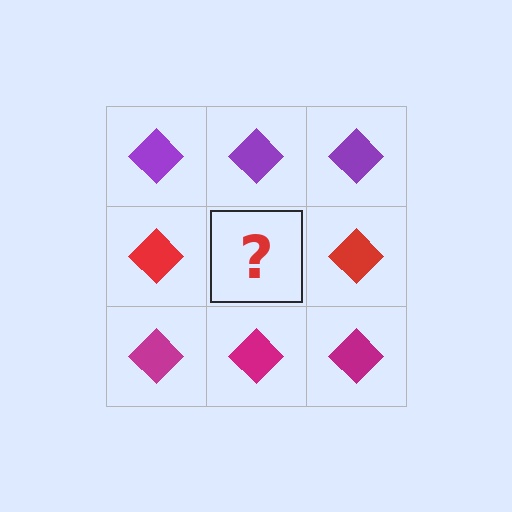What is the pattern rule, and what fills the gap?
The rule is that each row has a consistent color. The gap should be filled with a red diamond.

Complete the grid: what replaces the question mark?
The question mark should be replaced with a red diamond.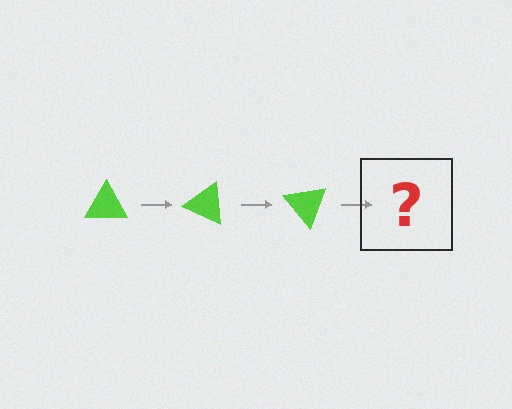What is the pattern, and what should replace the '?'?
The pattern is that the triangle rotates 25 degrees each step. The '?' should be a lime triangle rotated 75 degrees.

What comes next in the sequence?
The next element should be a lime triangle rotated 75 degrees.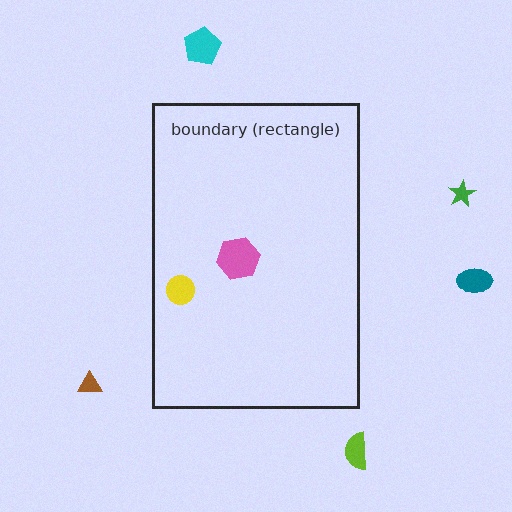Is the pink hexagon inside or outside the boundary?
Inside.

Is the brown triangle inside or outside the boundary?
Outside.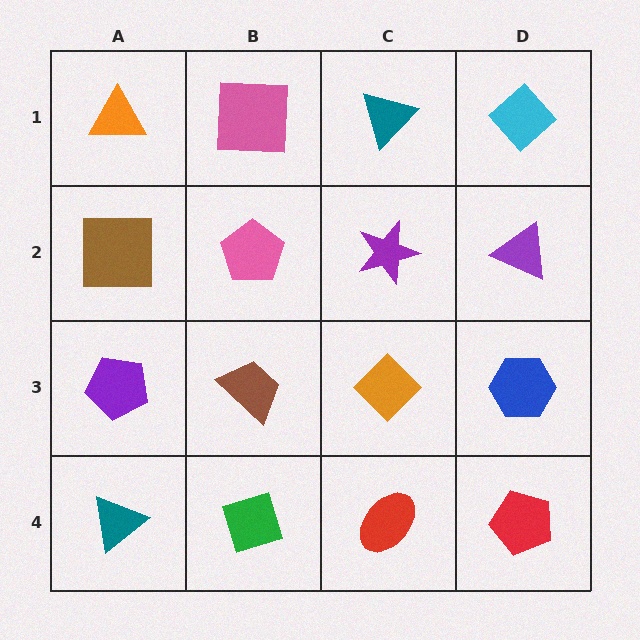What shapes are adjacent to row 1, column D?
A purple triangle (row 2, column D), a teal triangle (row 1, column C).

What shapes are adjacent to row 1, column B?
A pink pentagon (row 2, column B), an orange triangle (row 1, column A), a teal triangle (row 1, column C).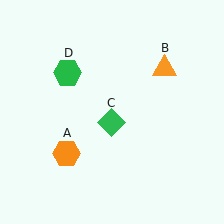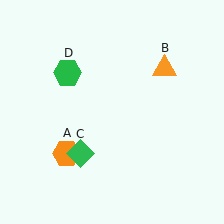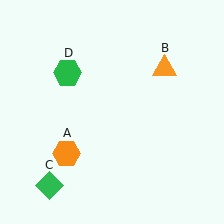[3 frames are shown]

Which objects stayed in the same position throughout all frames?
Orange hexagon (object A) and orange triangle (object B) and green hexagon (object D) remained stationary.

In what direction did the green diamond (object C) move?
The green diamond (object C) moved down and to the left.